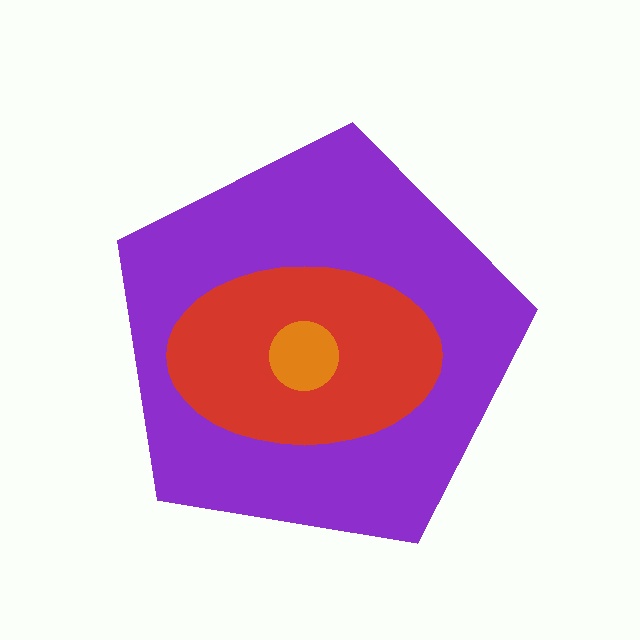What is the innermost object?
The orange circle.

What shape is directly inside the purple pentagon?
The red ellipse.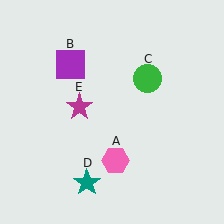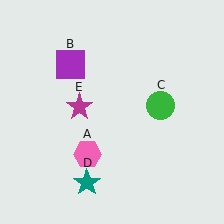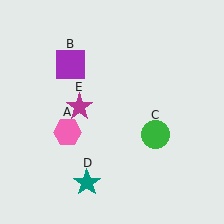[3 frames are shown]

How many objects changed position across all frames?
2 objects changed position: pink hexagon (object A), green circle (object C).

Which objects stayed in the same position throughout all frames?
Purple square (object B) and teal star (object D) and magenta star (object E) remained stationary.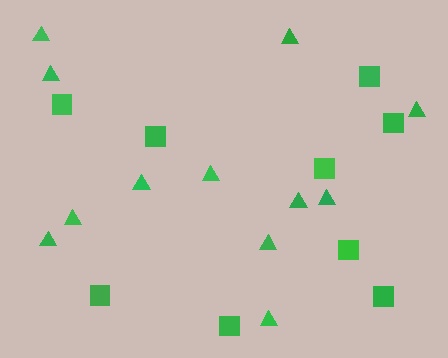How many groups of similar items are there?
There are 2 groups: one group of squares (9) and one group of triangles (12).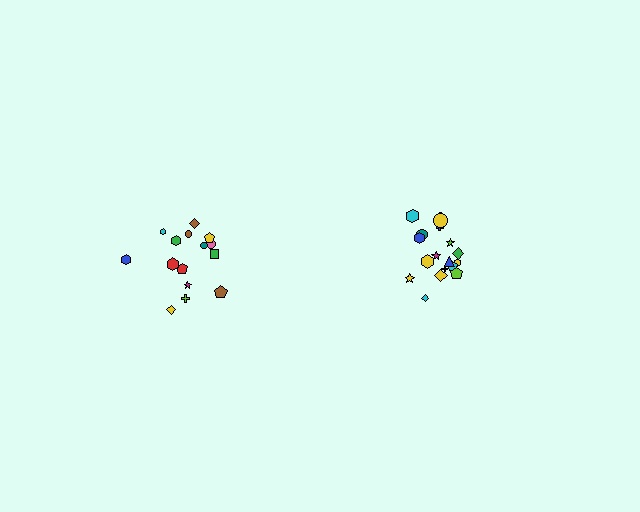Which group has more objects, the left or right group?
The right group.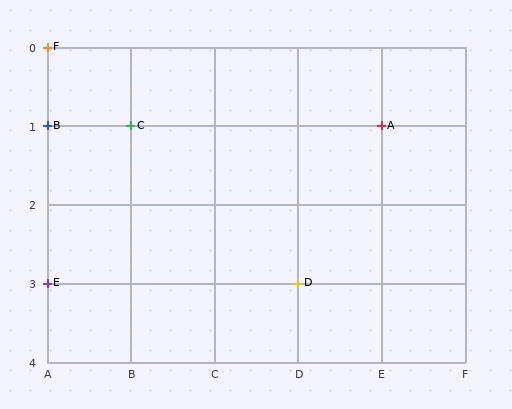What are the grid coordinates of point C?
Point C is at grid coordinates (B, 1).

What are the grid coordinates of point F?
Point F is at grid coordinates (A, 0).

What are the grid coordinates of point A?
Point A is at grid coordinates (E, 1).